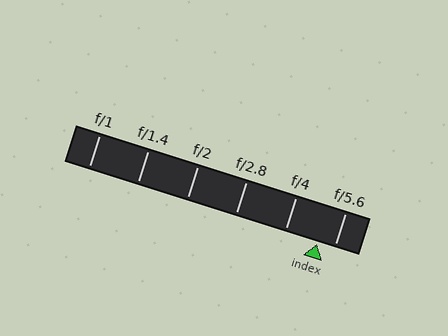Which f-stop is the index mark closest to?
The index mark is closest to f/5.6.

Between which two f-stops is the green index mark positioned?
The index mark is between f/4 and f/5.6.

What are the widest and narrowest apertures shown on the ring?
The widest aperture shown is f/1 and the narrowest is f/5.6.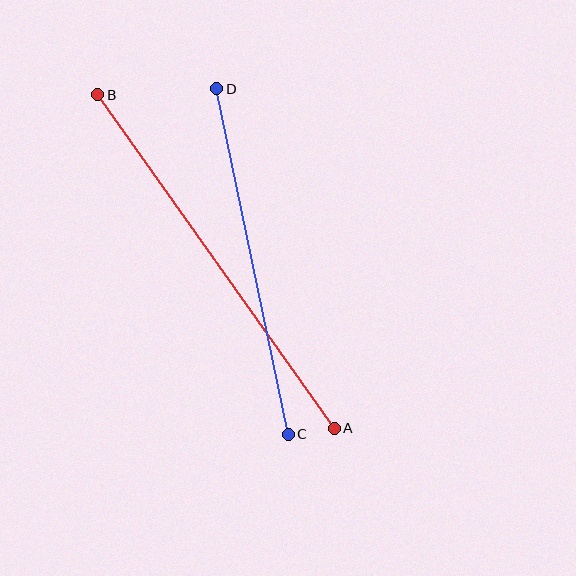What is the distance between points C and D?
The distance is approximately 353 pixels.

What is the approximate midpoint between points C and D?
The midpoint is at approximately (253, 262) pixels.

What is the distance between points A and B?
The distance is approximately 409 pixels.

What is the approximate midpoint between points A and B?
The midpoint is at approximately (216, 262) pixels.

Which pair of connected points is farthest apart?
Points A and B are farthest apart.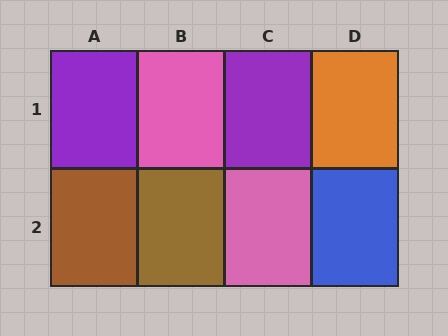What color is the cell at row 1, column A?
Purple.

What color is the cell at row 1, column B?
Pink.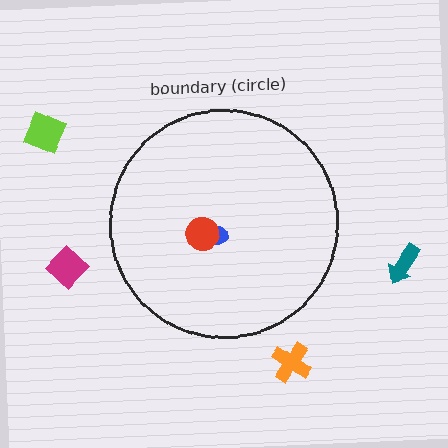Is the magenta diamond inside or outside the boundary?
Outside.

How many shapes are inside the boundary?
2 inside, 4 outside.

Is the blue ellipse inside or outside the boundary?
Inside.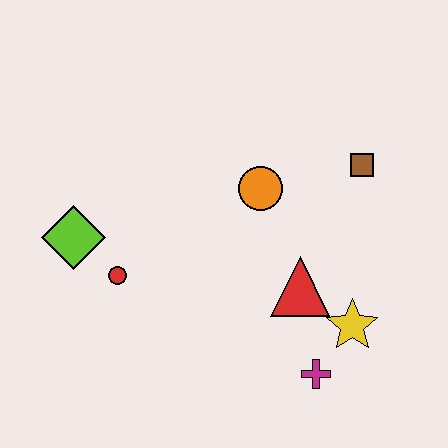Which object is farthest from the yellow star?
The lime diamond is farthest from the yellow star.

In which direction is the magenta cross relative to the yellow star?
The magenta cross is below the yellow star.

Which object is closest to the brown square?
The orange circle is closest to the brown square.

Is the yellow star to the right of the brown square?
No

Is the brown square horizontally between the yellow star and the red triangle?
No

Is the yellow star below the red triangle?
Yes